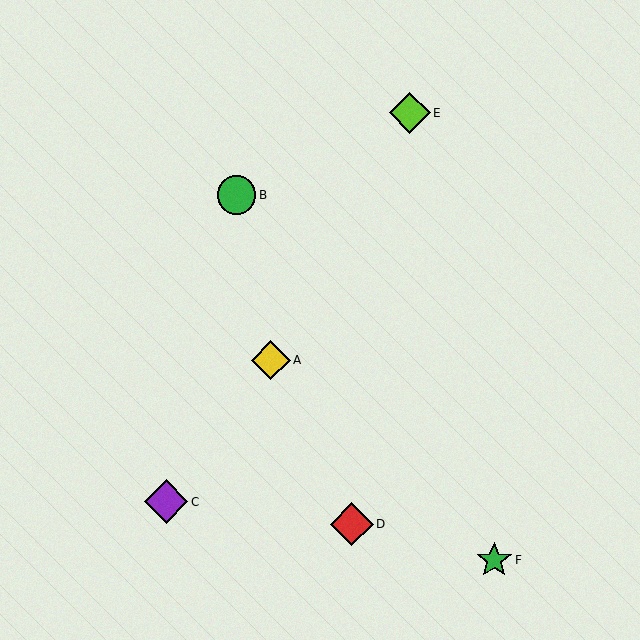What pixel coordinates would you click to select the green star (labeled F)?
Click at (494, 560) to select the green star F.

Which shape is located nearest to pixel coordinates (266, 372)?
The yellow diamond (labeled A) at (271, 360) is nearest to that location.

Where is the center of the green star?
The center of the green star is at (494, 560).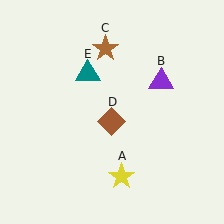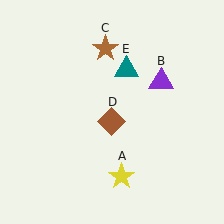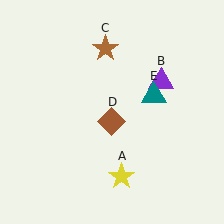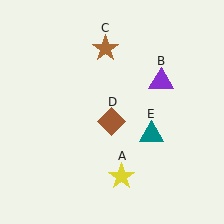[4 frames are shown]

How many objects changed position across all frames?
1 object changed position: teal triangle (object E).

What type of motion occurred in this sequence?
The teal triangle (object E) rotated clockwise around the center of the scene.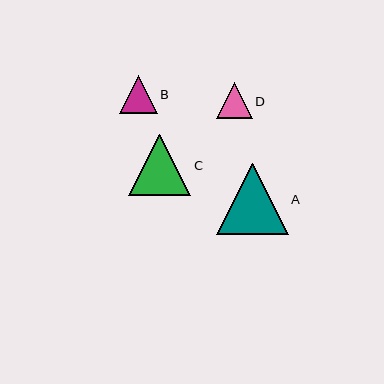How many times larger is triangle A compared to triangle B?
Triangle A is approximately 1.9 times the size of triangle B.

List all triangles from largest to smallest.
From largest to smallest: A, C, B, D.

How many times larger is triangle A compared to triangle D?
Triangle A is approximately 2.0 times the size of triangle D.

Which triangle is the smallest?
Triangle D is the smallest with a size of approximately 36 pixels.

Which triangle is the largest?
Triangle A is the largest with a size of approximately 72 pixels.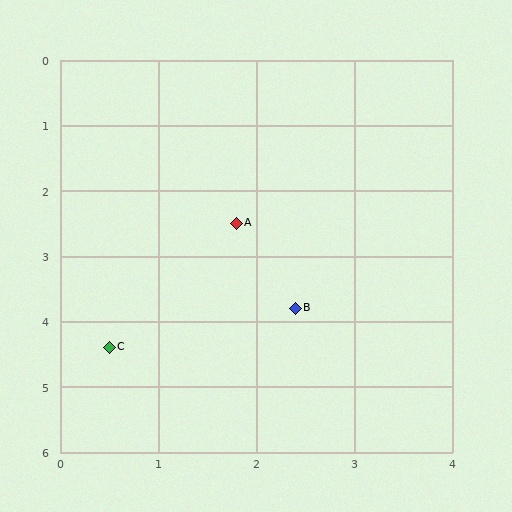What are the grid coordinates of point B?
Point B is at approximately (2.4, 3.8).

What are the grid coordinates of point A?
Point A is at approximately (1.8, 2.5).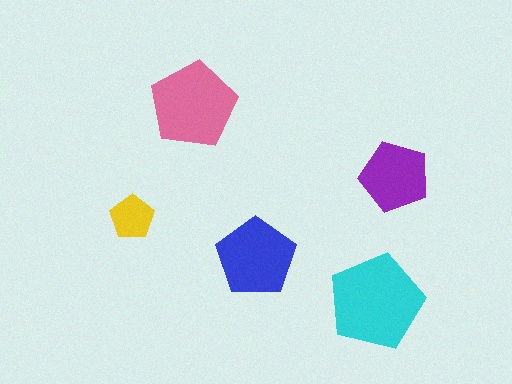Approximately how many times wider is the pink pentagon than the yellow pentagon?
About 2 times wider.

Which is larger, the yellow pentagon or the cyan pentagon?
The cyan one.